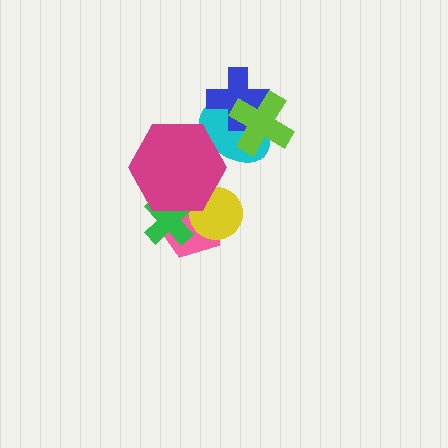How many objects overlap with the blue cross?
2 objects overlap with the blue cross.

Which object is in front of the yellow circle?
The magenta hexagon is in front of the yellow circle.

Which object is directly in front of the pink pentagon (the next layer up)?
The yellow circle is directly in front of the pink pentagon.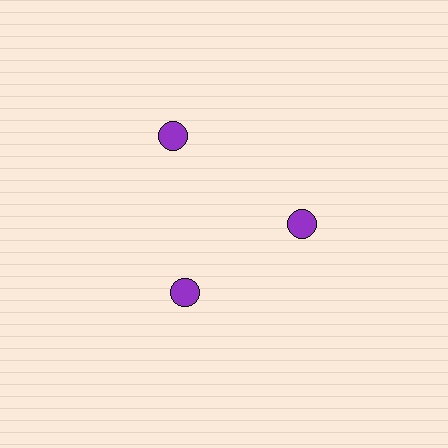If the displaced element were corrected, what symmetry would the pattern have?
It would have 3-fold rotational symmetry — the pattern would map onto itself every 120 degrees.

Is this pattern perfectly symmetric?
No. The 3 purple circles are arranged in a ring, but one element near the 11 o'clock position is pushed outward from the center, breaking the 3-fold rotational symmetry.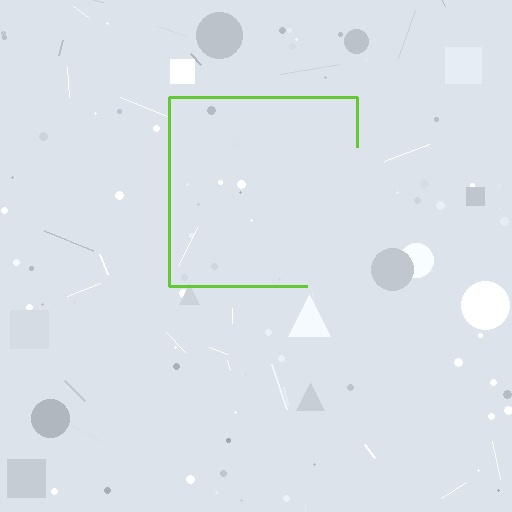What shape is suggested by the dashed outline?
The dashed outline suggests a square.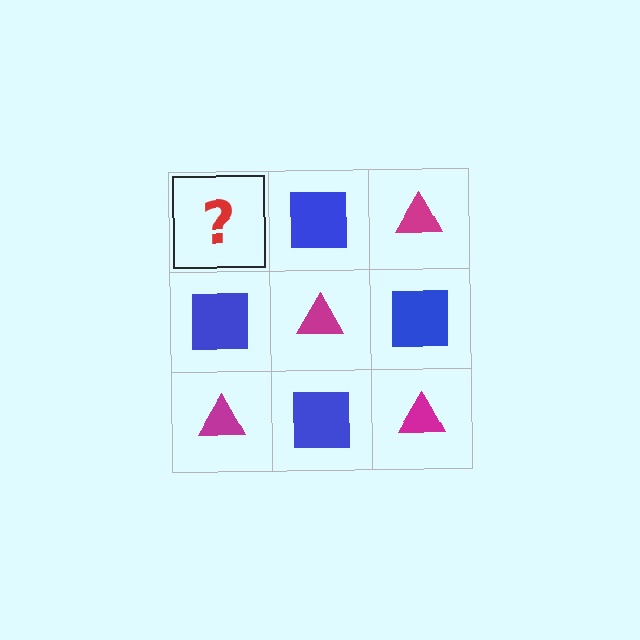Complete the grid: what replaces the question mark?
The question mark should be replaced with a magenta triangle.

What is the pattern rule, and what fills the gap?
The rule is that it alternates magenta triangle and blue square in a checkerboard pattern. The gap should be filled with a magenta triangle.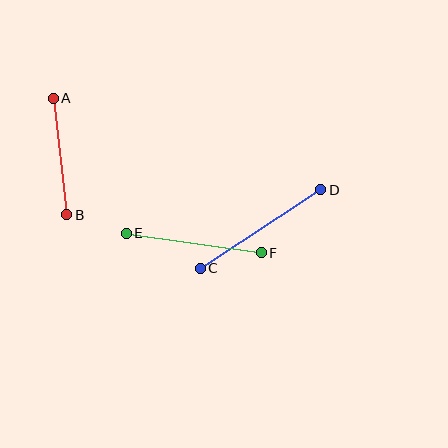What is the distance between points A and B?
The distance is approximately 117 pixels.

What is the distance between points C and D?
The distance is approximately 143 pixels.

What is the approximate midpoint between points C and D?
The midpoint is at approximately (261, 229) pixels.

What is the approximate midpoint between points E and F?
The midpoint is at approximately (194, 243) pixels.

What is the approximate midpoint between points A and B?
The midpoint is at approximately (60, 157) pixels.